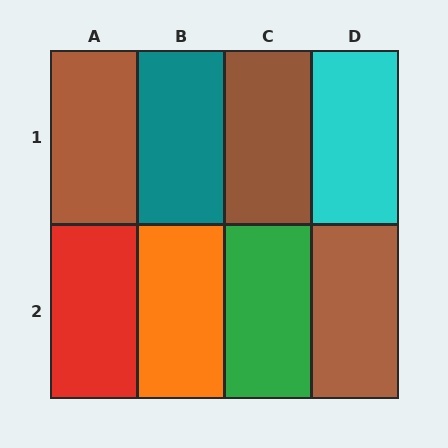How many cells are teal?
1 cell is teal.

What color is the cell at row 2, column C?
Green.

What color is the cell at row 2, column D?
Brown.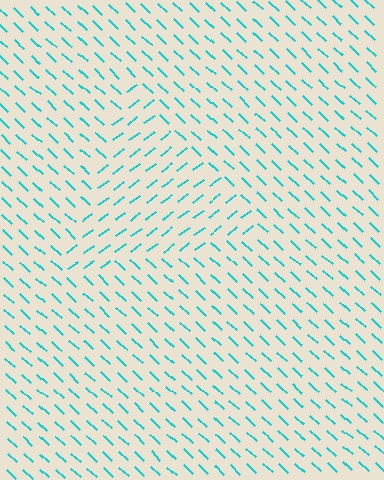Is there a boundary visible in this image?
Yes, there is a texture boundary formed by a change in line orientation.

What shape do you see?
I see a triangle.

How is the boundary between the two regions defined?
The boundary is defined purely by a change in line orientation (approximately 80 degrees difference). All lines are the same color and thickness.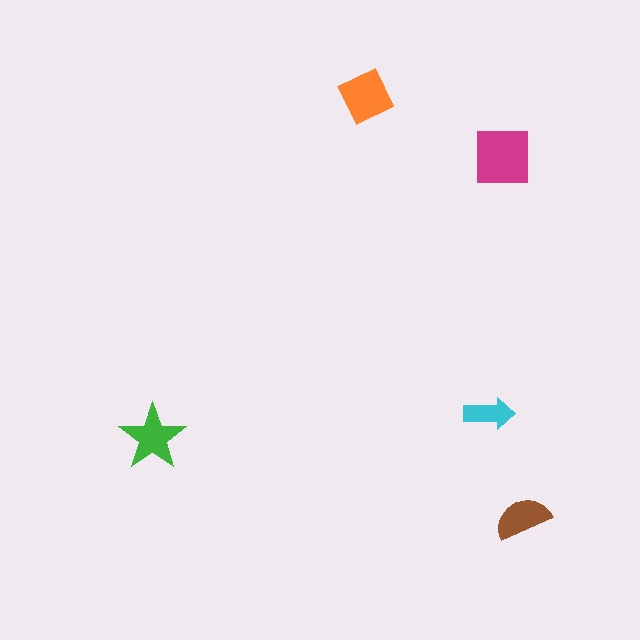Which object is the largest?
The magenta square.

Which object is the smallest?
The cyan arrow.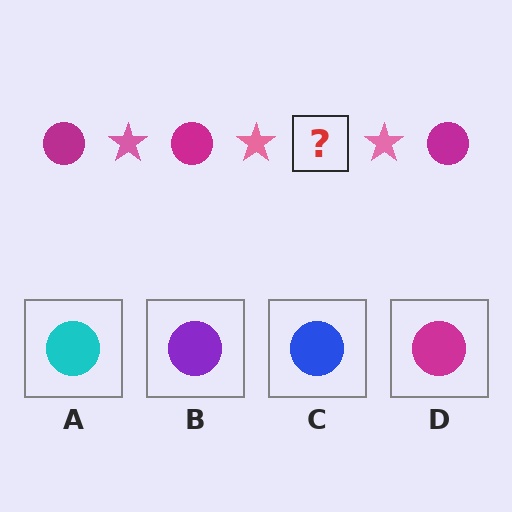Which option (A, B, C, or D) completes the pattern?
D.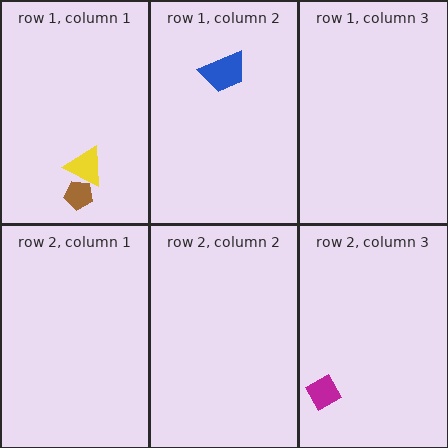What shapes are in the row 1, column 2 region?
The blue trapezoid.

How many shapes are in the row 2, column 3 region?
1.